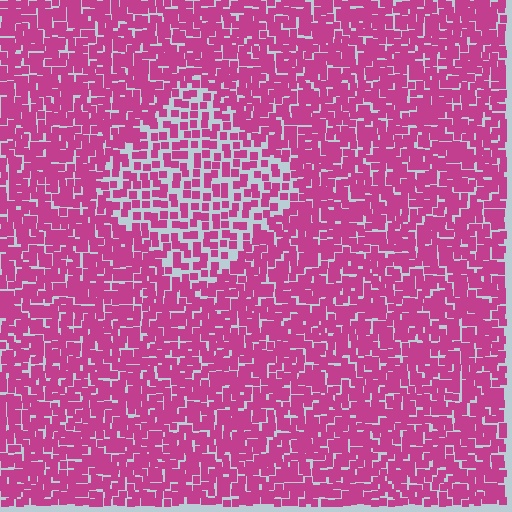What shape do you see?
I see a diamond.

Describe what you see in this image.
The image contains small magenta elements arranged at two different densities. A diamond-shaped region is visible where the elements are less densely packed than the surrounding area.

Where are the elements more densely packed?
The elements are more densely packed outside the diamond boundary.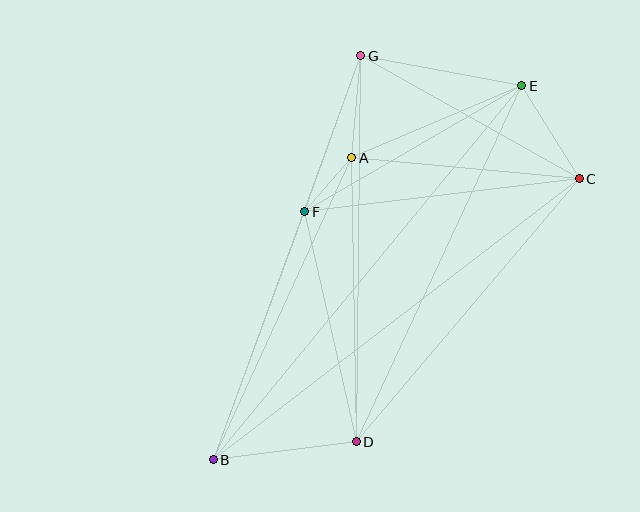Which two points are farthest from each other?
Points B and E are farthest from each other.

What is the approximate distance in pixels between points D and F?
The distance between D and F is approximately 235 pixels.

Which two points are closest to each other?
Points A and F are closest to each other.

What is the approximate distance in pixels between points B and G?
The distance between B and G is approximately 430 pixels.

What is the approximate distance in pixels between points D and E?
The distance between D and E is approximately 392 pixels.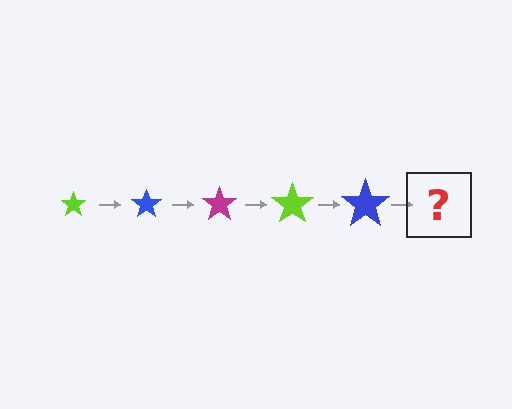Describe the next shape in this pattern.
It should be a magenta star, larger than the previous one.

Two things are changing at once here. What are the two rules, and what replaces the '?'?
The two rules are that the star grows larger each step and the color cycles through lime, blue, and magenta. The '?' should be a magenta star, larger than the previous one.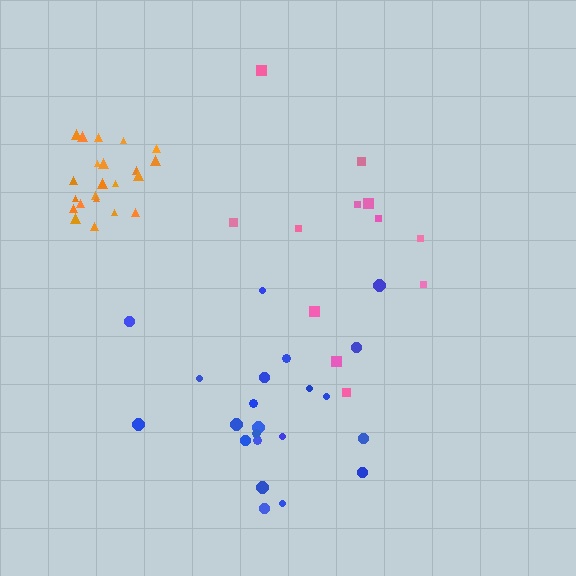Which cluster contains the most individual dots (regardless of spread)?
Orange (22).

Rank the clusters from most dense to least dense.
orange, blue, pink.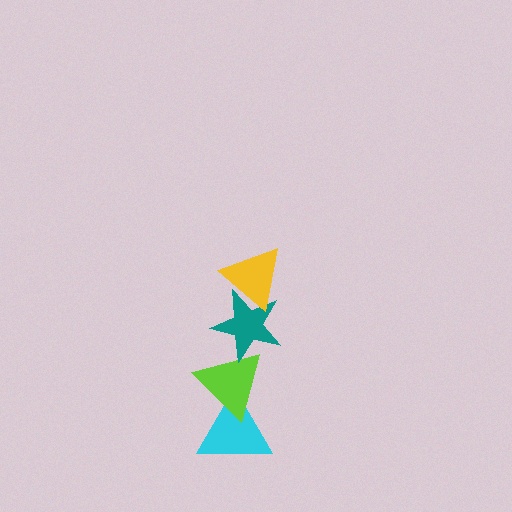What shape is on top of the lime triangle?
The teal star is on top of the lime triangle.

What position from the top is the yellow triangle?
The yellow triangle is 1st from the top.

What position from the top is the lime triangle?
The lime triangle is 3rd from the top.